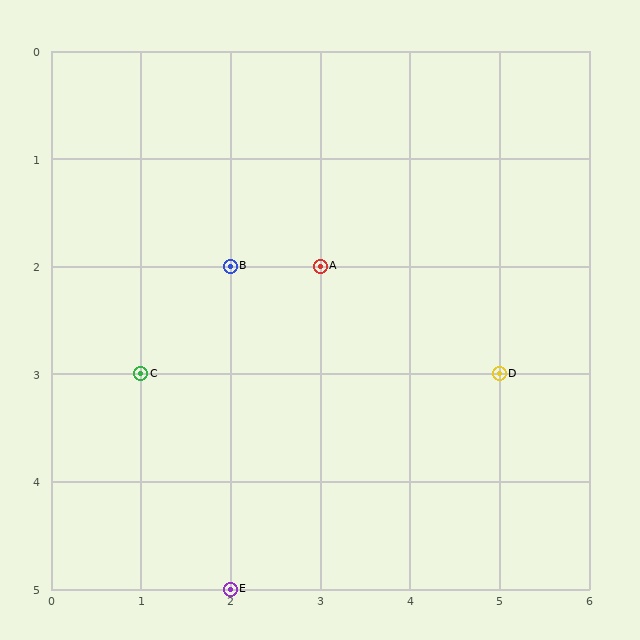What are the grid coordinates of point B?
Point B is at grid coordinates (2, 2).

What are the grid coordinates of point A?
Point A is at grid coordinates (3, 2).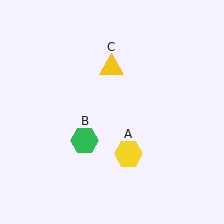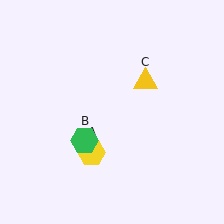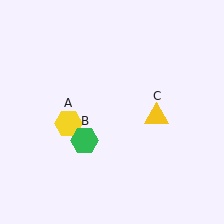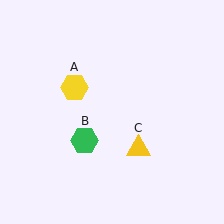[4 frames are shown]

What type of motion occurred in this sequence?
The yellow hexagon (object A), yellow triangle (object C) rotated clockwise around the center of the scene.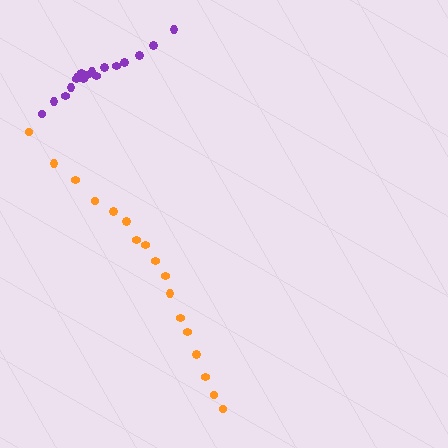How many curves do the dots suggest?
There are 2 distinct paths.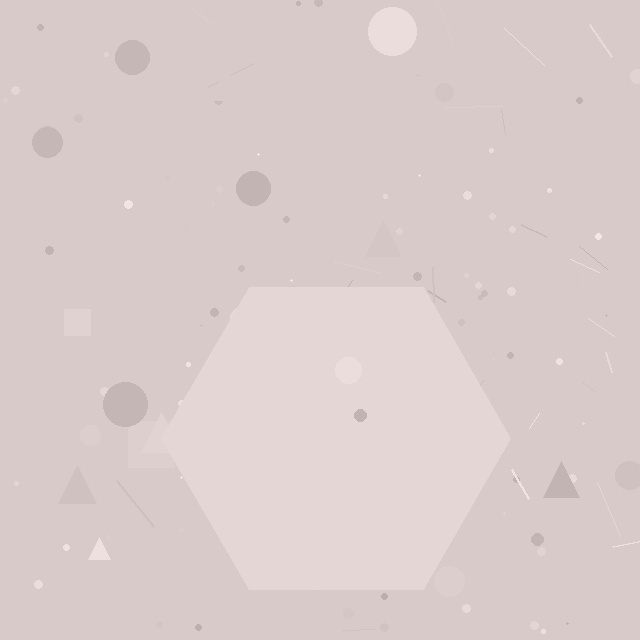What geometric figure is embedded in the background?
A hexagon is embedded in the background.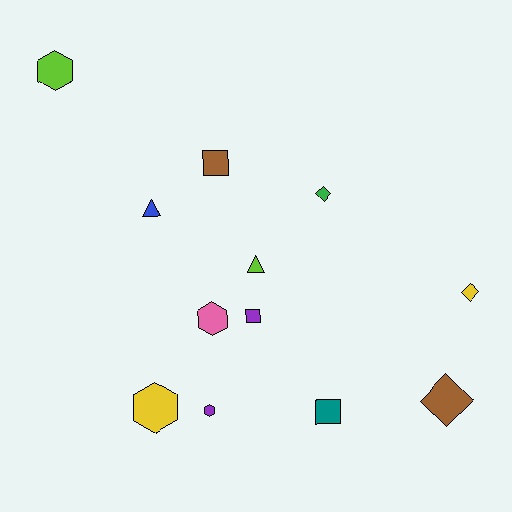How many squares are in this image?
There are 3 squares.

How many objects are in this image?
There are 12 objects.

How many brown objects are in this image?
There are 2 brown objects.